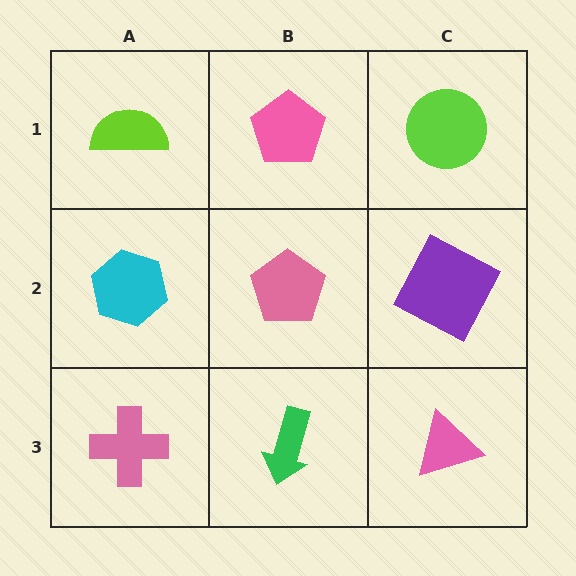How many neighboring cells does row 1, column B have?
3.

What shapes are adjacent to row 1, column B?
A pink pentagon (row 2, column B), a lime semicircle (row 1, column A), a lime circle (row 1, column C).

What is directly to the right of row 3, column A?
A green arrow.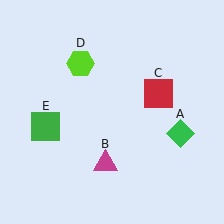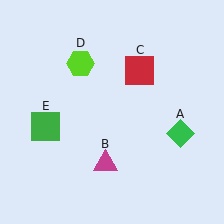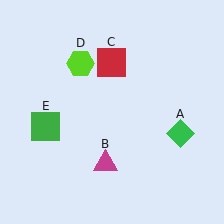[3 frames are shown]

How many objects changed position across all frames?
1 object changed position: red square (object C).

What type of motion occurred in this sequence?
The red square (object C) rotated counterclockwise around the center of the scene.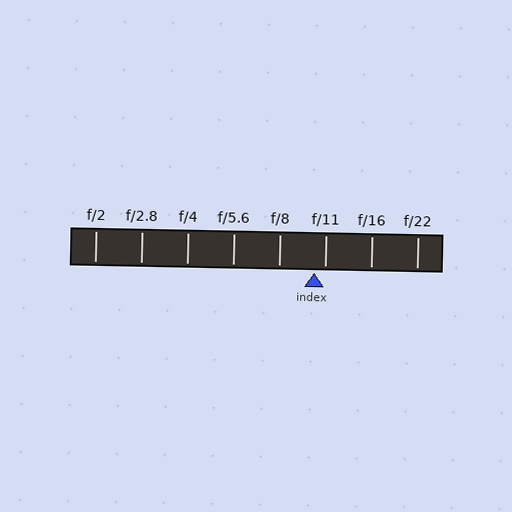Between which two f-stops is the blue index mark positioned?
The index mark is between f/8 and f/11.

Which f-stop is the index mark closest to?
The index mark is closest to f/11.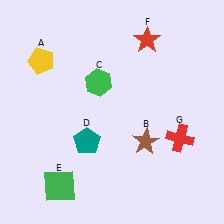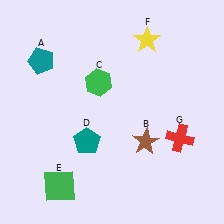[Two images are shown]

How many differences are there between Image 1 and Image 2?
There are 2 differences between the two images.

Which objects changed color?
A changed from yellow to teal. F changed from red to yellow.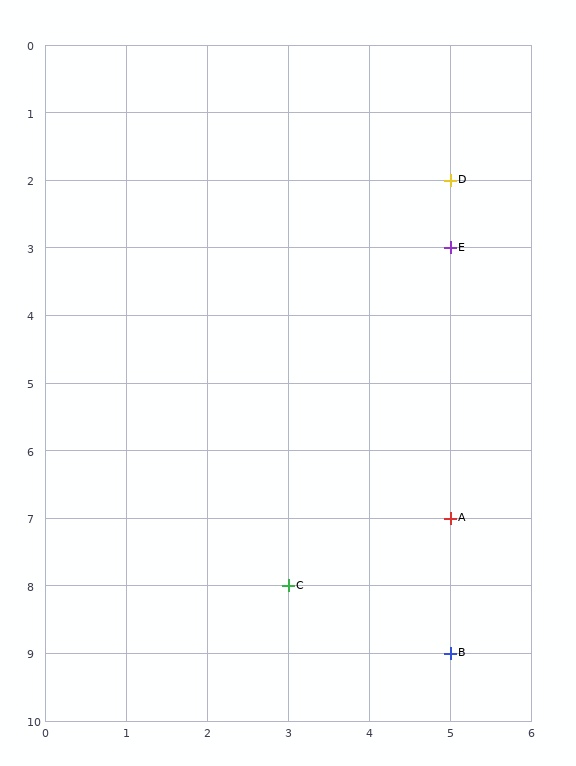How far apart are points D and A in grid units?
Points D and A are 5 rows apart.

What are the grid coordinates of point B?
Point B is at grid coordinates (5, 9).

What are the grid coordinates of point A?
Point A is at grid coordinates (5, 7).